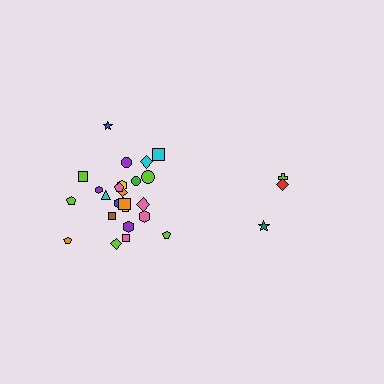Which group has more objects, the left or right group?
The left group.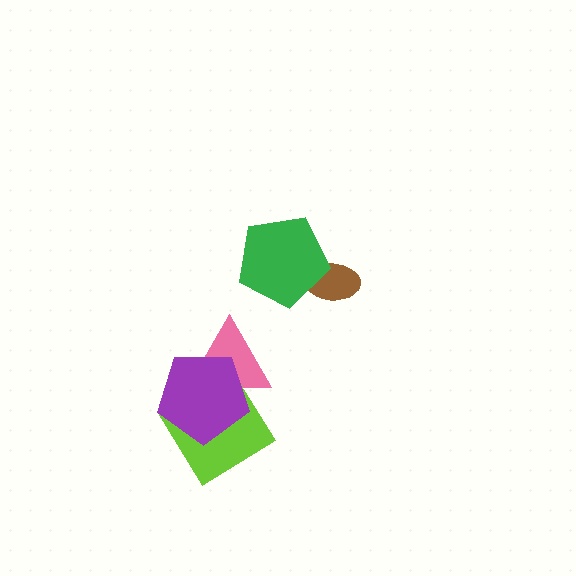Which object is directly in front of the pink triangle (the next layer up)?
The lime diamond is directly in front of the pink triangle.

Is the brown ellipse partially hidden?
Yes, it is partially covered by another shape.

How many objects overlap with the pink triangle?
2 objects overlap with the pink triangle.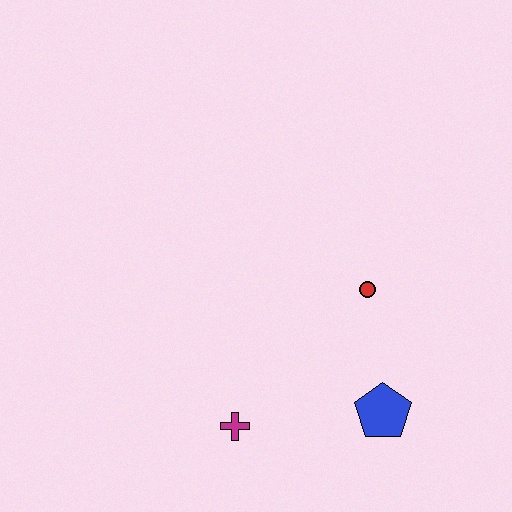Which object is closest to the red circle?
The blue pentagon is closest to the red circle.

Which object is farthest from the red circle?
The magenta cross is farthest from the red circle.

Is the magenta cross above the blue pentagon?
No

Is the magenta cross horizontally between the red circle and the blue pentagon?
No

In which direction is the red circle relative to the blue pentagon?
The red circle is above the blue pentagon.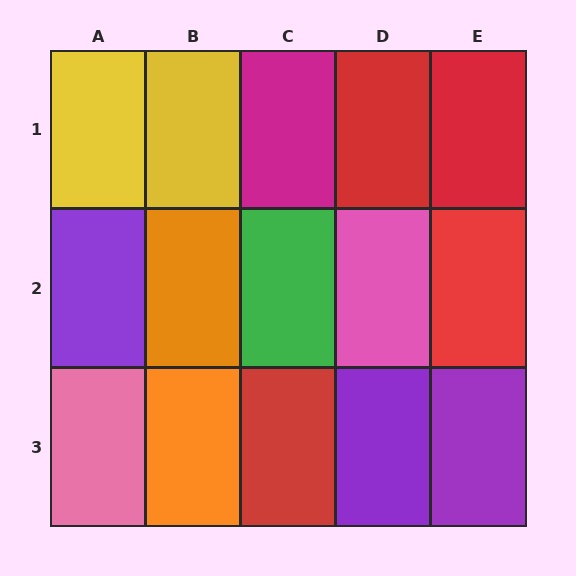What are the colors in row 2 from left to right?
Purple, orange, green, pink, red.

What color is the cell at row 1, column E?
Red.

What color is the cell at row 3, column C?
Red.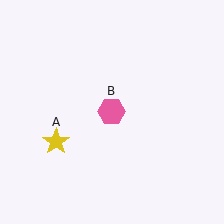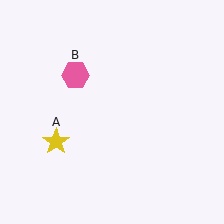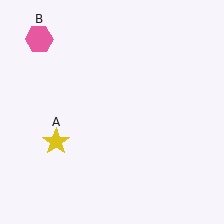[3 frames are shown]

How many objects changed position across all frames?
1 object changed position: pink hexagon (object B).